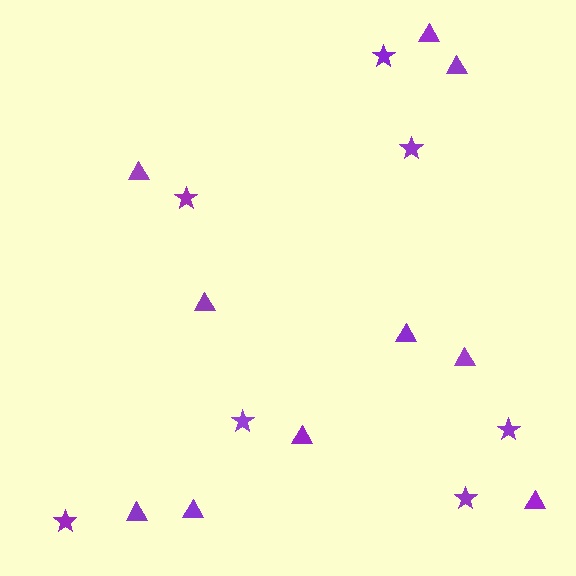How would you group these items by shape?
There are 2 groups: one group of triangles (10) and one group of stars (7).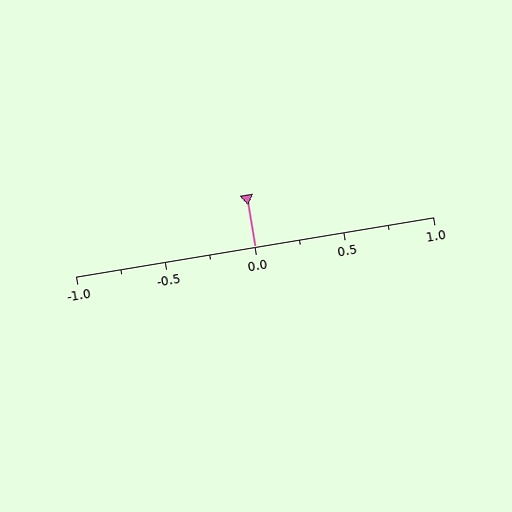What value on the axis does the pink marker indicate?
The marker indicates approximately 0.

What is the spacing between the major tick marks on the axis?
The major ticks are spaced 0.5 apart.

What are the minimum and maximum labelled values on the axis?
The axis runs from -1.0 to 1.0.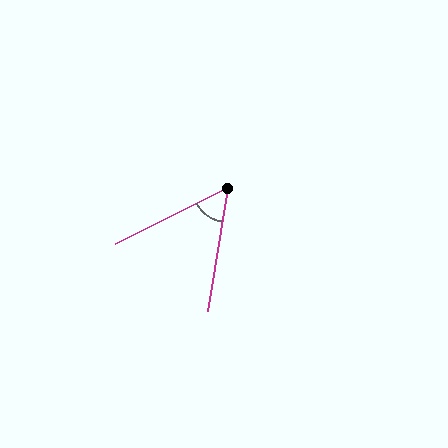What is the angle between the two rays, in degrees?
Approximately 54 degrees.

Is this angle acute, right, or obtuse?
It is acute.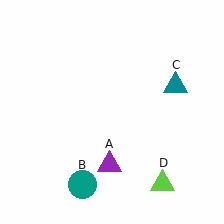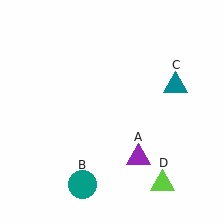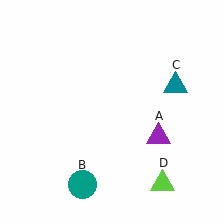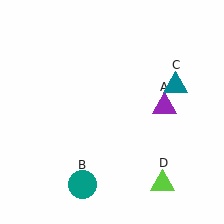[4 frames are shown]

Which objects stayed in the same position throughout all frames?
Teal circle (object B) and teal triangle (object C) and lime triangle (object D) remained stationary.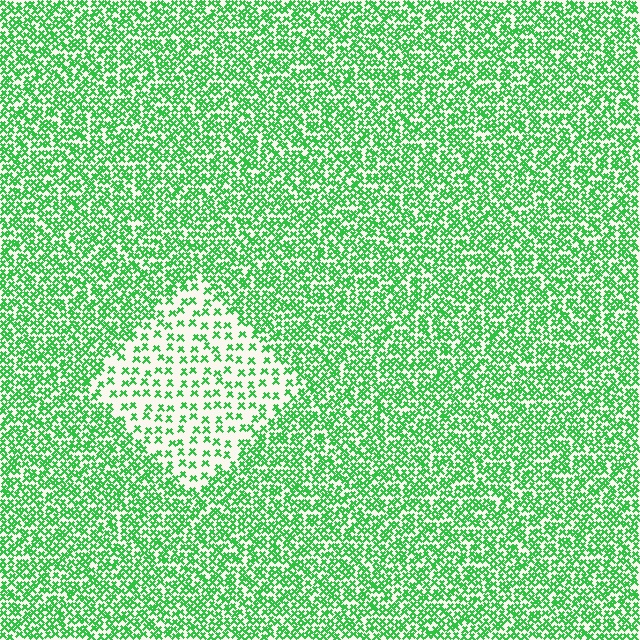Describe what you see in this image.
The image contains small green elements arranged at two different densities. A diamond-shaped region is visible where the elements are less densely packed than the surrounding area.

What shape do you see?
I see a diamond.